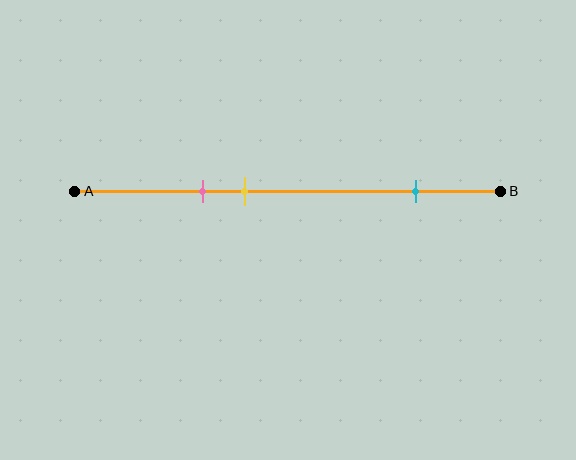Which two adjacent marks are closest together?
The pink and yellow marks are the closest adjacent pair.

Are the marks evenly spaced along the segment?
No, the marks are not evenly spaced.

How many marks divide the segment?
There are 3 marks dividing the segment.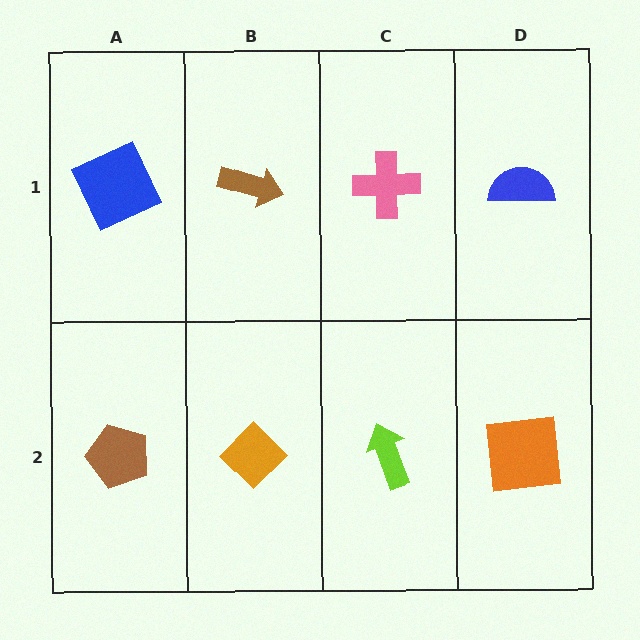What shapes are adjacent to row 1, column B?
An orange diamond (row 2, column B), a blue square (row 1, column A), a pink cross (row 1, column C).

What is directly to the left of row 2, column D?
A lime arrow.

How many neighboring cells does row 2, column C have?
3.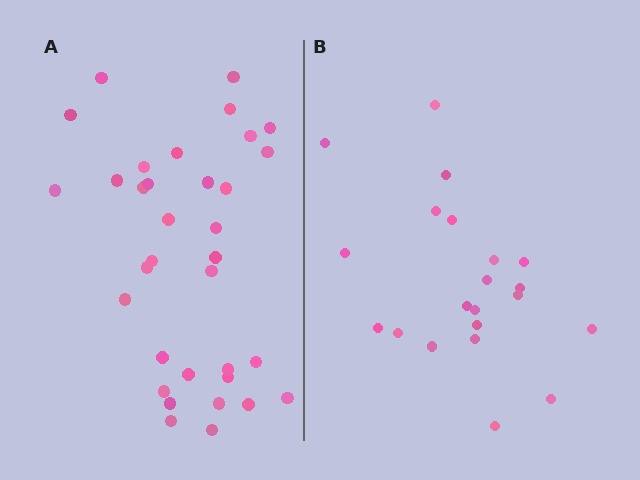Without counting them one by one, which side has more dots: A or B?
Region A (the left region) has more dots.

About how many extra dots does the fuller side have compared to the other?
Region A has approximately 15 more dots than region B.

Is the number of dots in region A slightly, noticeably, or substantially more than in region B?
Region A has substantially more. The ratio is roughly 1.6 to 1.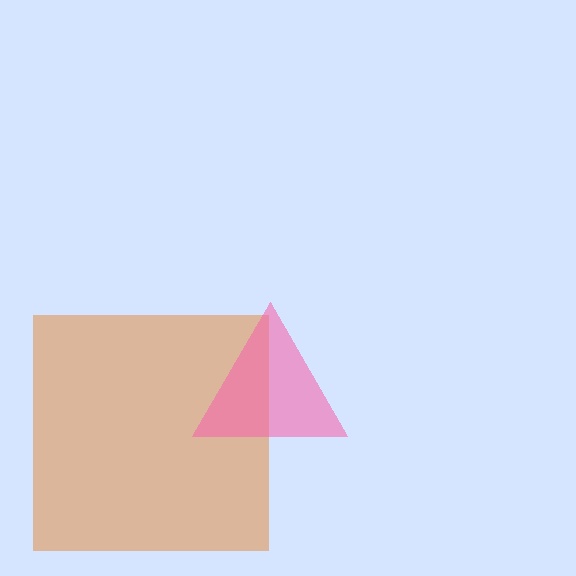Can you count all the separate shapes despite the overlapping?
Yes, there are 2 separate shapes.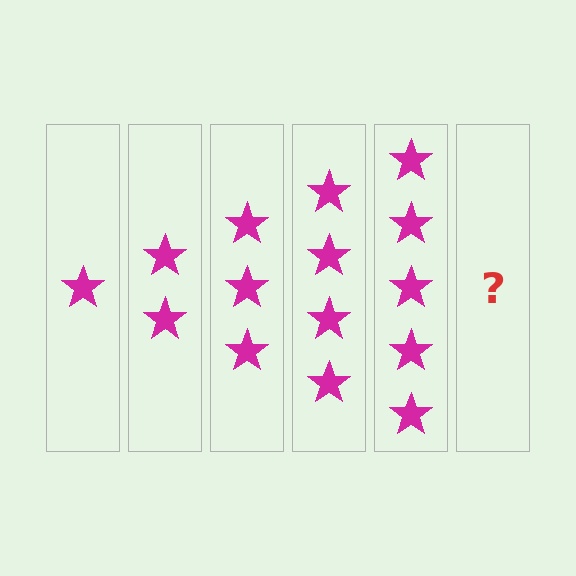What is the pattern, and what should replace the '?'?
The pattern is that each step adds one more star. The '?' should be 6 stars.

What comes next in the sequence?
The next element should be 6 stars.